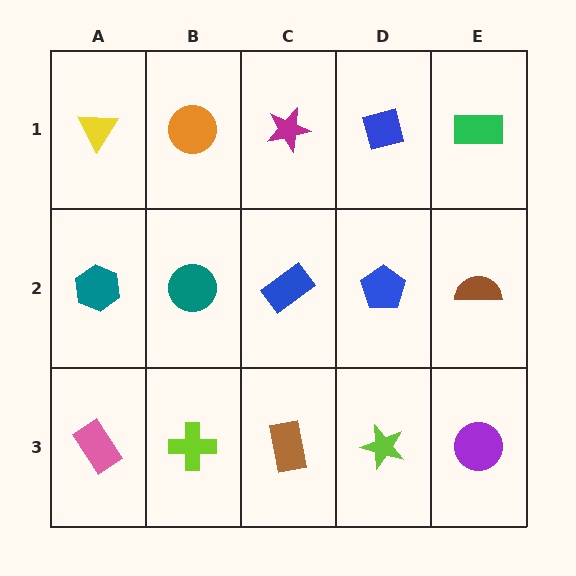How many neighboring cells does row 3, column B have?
3.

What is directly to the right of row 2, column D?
A brown semicircle.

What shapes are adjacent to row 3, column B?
A teal circle (row 2, column B), a pink rectangle (row 3, column A), a brown rectangle (row 3, column C).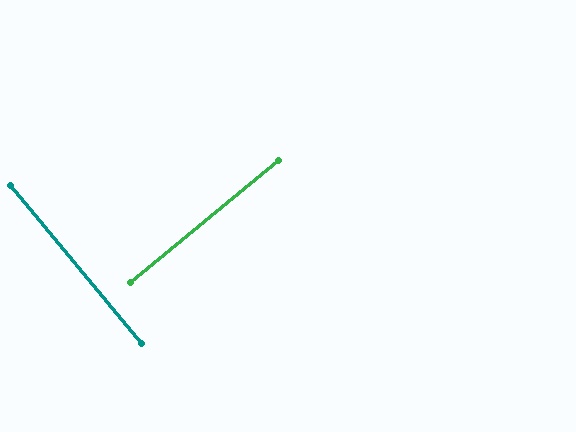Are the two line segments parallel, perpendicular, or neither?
Perpendicular — they meet at approximately 90°.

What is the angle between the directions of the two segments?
Approximately 90 degrees.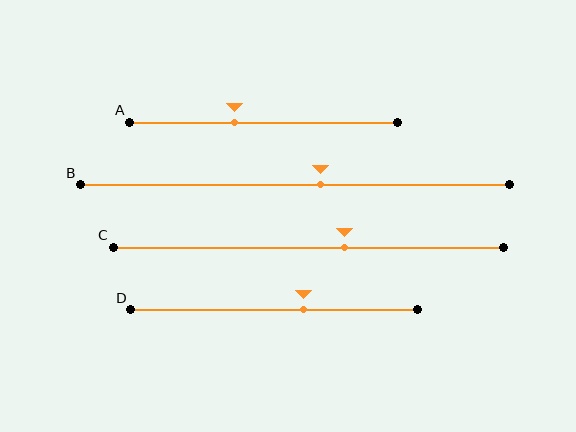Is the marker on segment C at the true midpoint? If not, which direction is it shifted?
No, the marker on segment C is shifted to the right by about 9% of the segment length.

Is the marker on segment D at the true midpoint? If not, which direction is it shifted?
No, the marker on segment D is shifted to the right by about 10% of the segment length.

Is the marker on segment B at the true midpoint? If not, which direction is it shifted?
No, the marker on segment B is shifted to the right by about 6% of the segment length.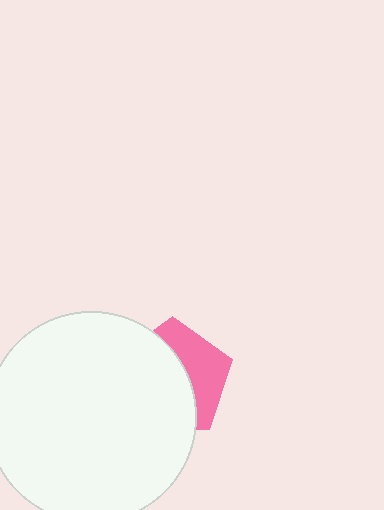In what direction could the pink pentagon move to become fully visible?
The pink pentagon could move right. That would shift it out from behind the white circle entirely.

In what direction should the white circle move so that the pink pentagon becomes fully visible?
The white circle should move left. That is the shortest direction to clear the overlap and leave the pink pentagon fully visible.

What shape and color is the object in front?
The object in front is a white circle.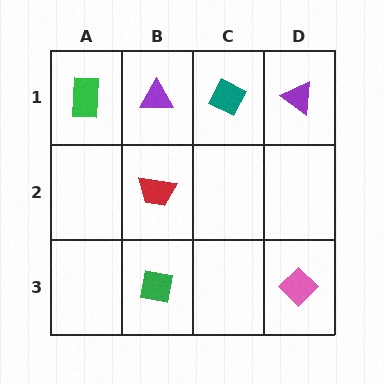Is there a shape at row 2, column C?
No, that cell is empty.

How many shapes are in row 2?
1 shape.